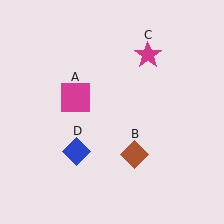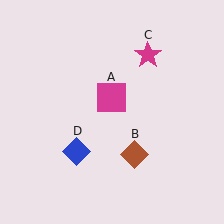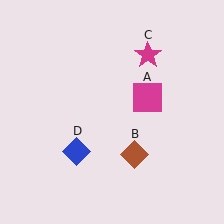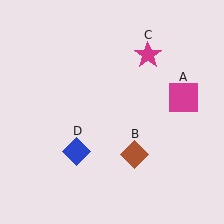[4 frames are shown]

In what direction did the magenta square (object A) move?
The magenta square (object A) moved right.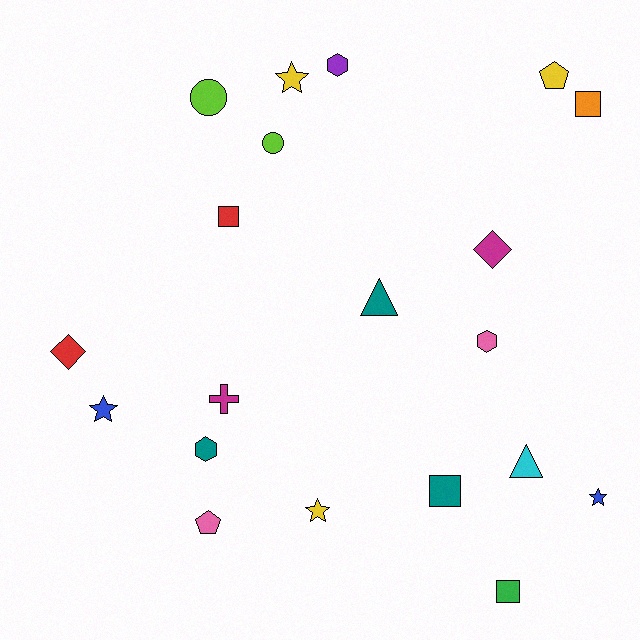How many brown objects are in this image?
There are no brown objects.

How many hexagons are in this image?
There are 3 hexagons.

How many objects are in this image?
There are 20 objects.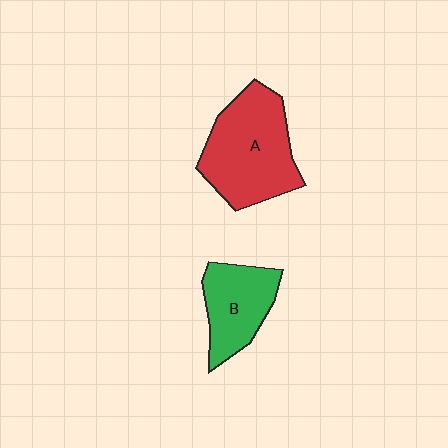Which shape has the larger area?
Shape A (red).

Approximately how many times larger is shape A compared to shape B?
Approximately 1.6 times.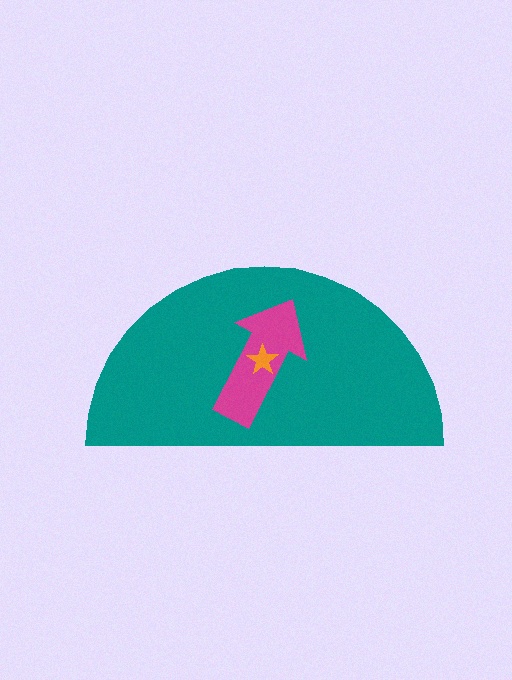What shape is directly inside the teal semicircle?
The magenta arrow.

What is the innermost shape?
The orange star.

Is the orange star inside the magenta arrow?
Yes.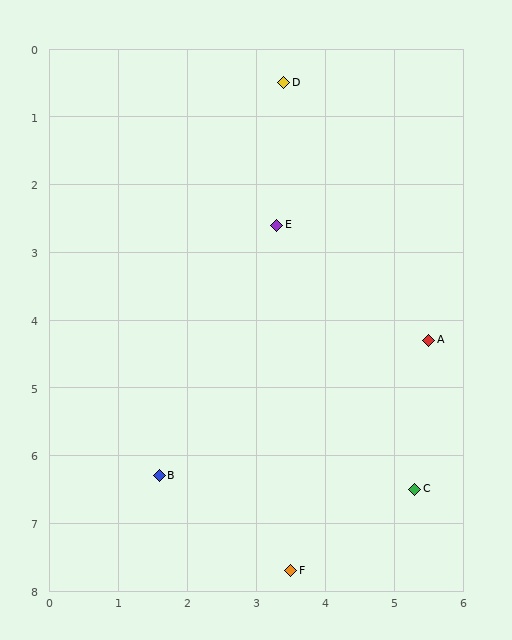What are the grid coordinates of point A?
Point A is at approximately (5.5, 4.3).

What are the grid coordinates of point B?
Point B is at approximately (1.6, 6.3).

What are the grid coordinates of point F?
Point F is at approximately (3.5, 7.7).